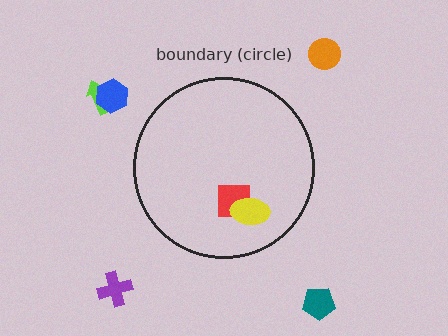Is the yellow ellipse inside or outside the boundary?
Inside.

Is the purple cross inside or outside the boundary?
Outside.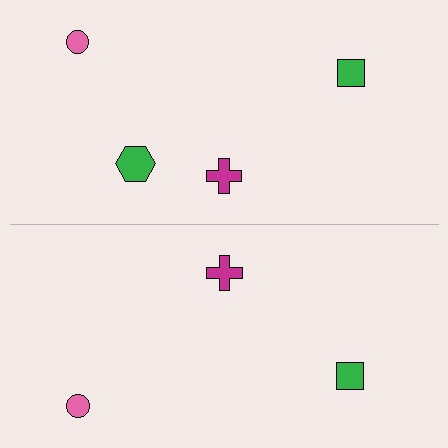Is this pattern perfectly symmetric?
No, the pattern is not perfectly symmetric. A green hexagon is missing from the bottom side.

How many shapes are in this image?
There are 7 shapes in this image.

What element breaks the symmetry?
A green hexagon is missing from the bottom side.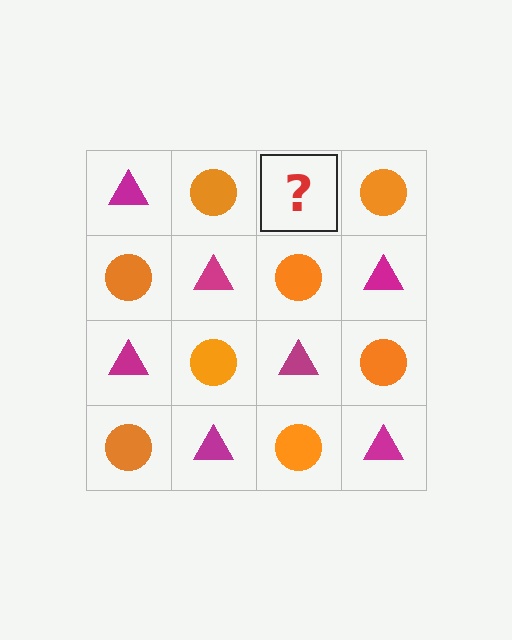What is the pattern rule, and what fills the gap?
The rule is that it alternates magenta triangle and orange circle in a checkerboard pattern. The gap should be filled with a magenta triangle.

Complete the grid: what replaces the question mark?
The question mark should be replaced with a magenta triangle.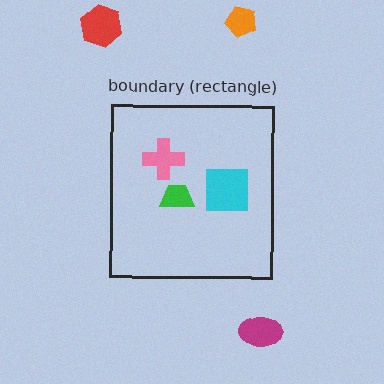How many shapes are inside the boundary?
3 inside, 3 outside.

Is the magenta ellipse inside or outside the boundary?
Outside.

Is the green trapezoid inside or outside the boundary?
Inside.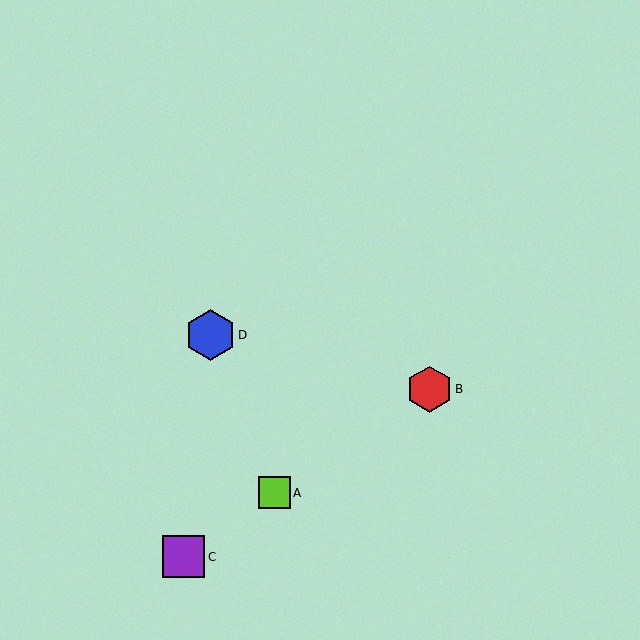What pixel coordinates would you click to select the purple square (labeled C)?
Click at (184, 557) to select the purple square C.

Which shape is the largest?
The blue hexagon (labeled D) is the largest.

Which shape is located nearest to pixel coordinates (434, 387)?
The red hexagon (labeled B) at (429, 389) is nearest to that location.